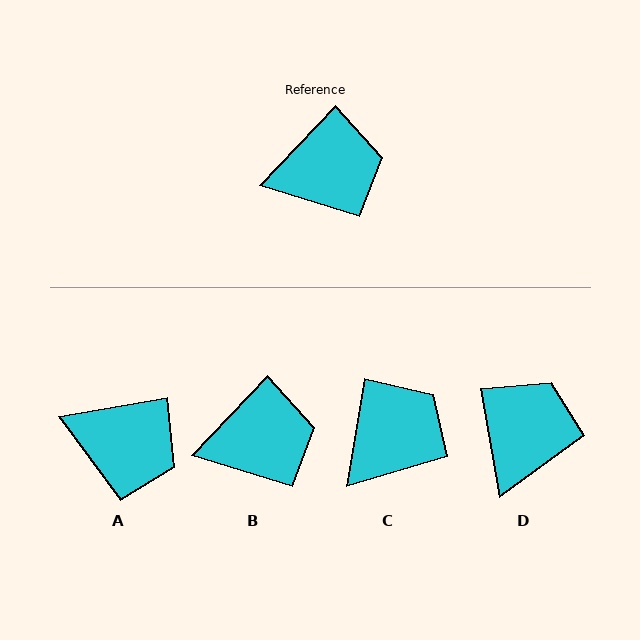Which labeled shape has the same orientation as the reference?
B.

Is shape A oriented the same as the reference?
No, it is off by about 37 degrees.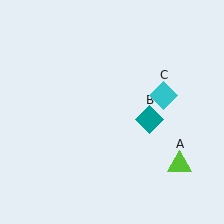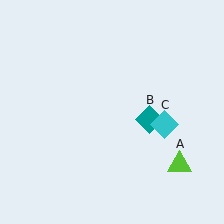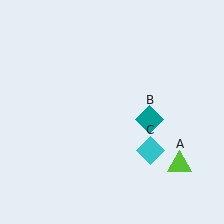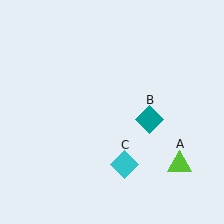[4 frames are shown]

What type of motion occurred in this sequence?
The cyan diamond (object C) rotated clockwise around the center of the scene.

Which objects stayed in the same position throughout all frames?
Lime triangle (object A) and teal diamond (object B) remained stationary.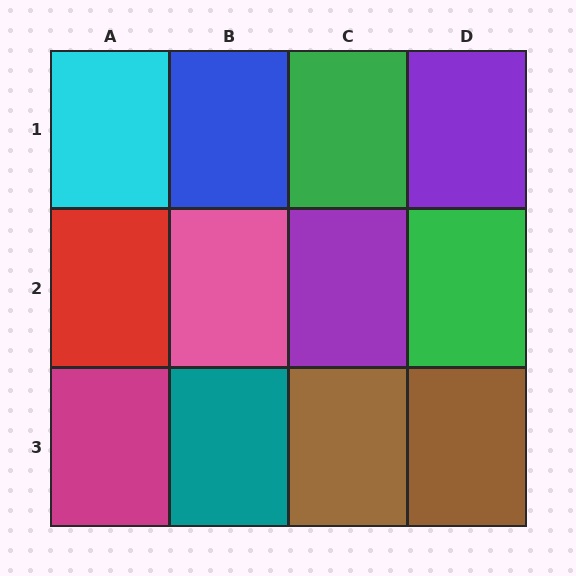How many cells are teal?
1 cell is teal.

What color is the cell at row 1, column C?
Green.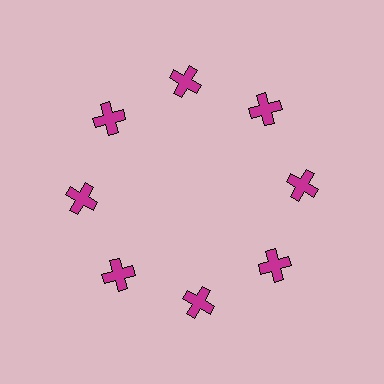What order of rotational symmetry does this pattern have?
This pattern has 8-fold rotational symmetry.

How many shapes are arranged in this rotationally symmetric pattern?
There are 8 shapes, arranged in 8 groups of 1.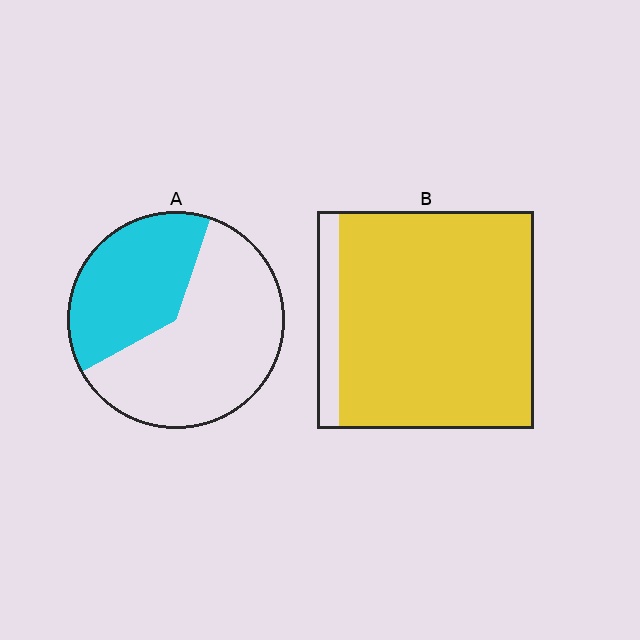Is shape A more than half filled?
No.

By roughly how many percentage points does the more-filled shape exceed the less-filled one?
By roughly 50 percentage points (B over A).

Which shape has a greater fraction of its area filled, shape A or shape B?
Shape B.